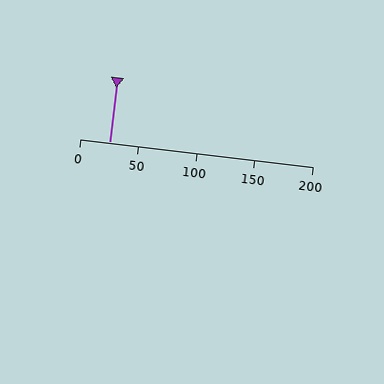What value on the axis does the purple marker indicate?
The marker indicates approximately 25.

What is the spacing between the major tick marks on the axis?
The major ticks are spaced 50 apart.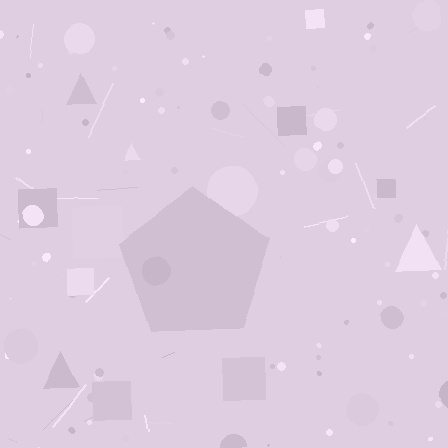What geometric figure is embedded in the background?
A pentagon is embedded in the background.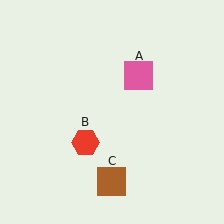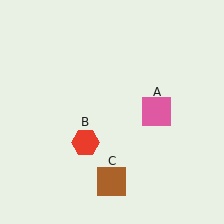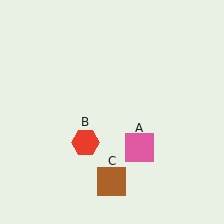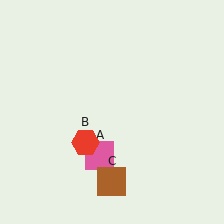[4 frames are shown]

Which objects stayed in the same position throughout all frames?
Red hexagon (object B) and brown square (object C) remained stationary.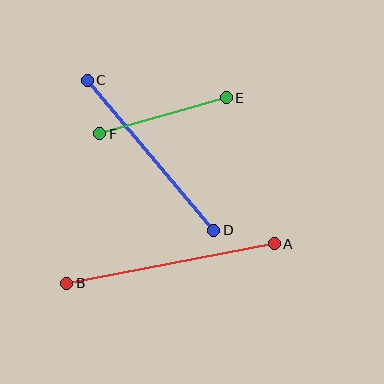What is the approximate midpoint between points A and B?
The midpoint is at approximately (170, 264) pixels.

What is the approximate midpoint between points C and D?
The midpoint is at approximately (151, 155) pixels.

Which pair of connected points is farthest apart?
Points A and B are farthest apart.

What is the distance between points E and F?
The distance is approximately 131 pixels.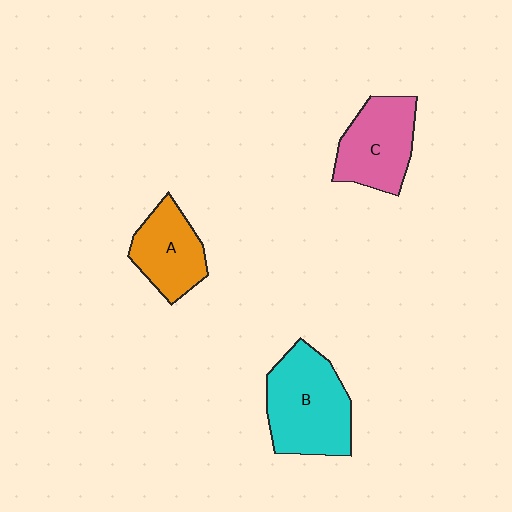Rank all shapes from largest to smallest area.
From largest to smallest: B (cyan), C (pink), A (orange).